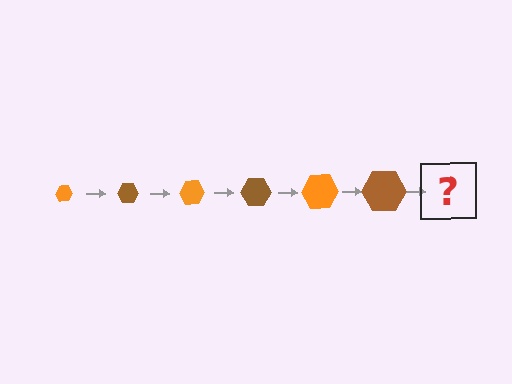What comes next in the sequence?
The next element should be an orange hexagon, larger than the previous one.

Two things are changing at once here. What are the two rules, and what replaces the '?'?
The two rules are that the hexagon grows larger each step and the color cycles through orange and brown. The '?' should be an orange hexagon, larger than the previous one.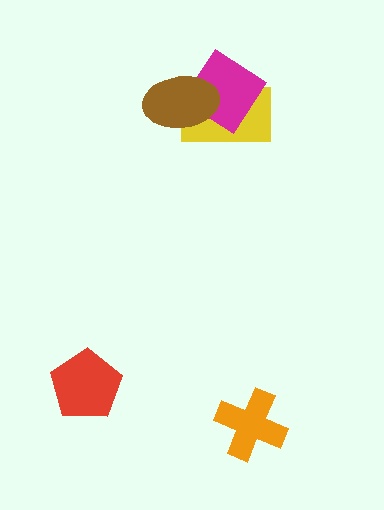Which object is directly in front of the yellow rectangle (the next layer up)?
The magenta diamond is directly in front of the yellow rectangle.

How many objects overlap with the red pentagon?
0 objects overlap with the red pentagon.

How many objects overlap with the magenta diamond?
2 objects overlap with the magenta diamond.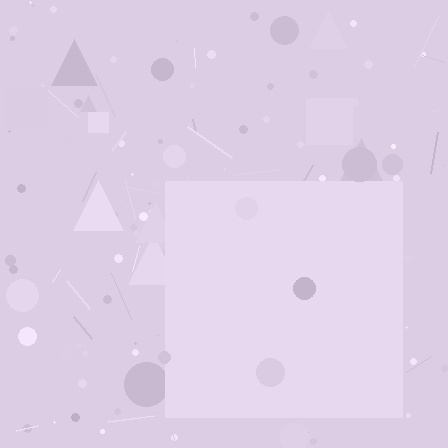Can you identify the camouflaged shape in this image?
The camouflaged shape is a square.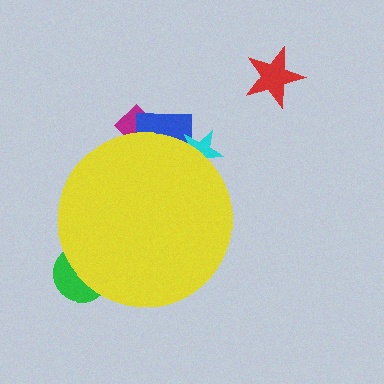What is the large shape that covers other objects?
A yellow circle.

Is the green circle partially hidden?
Yes, the green circle is partially hidden behind the yellow circle.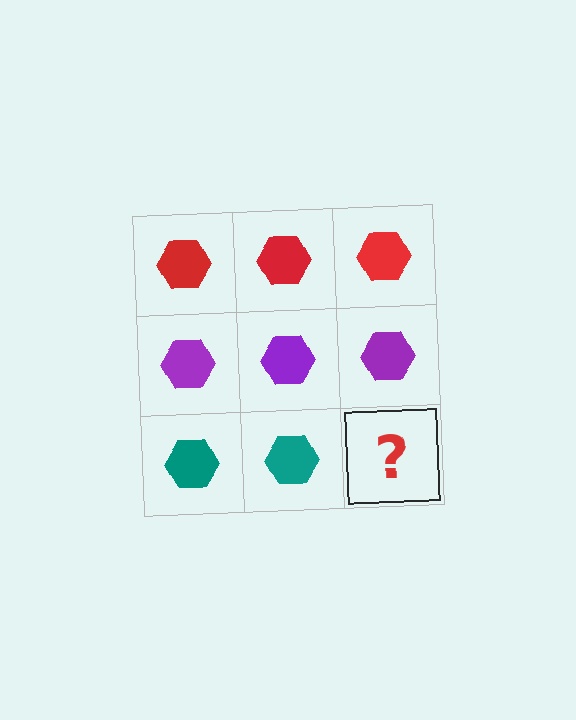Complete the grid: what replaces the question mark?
The question mark should be replaced with a teal hexagon.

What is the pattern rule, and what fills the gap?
The rule is that each row has a consistent color. The gap should be filled with a teal hexagon.